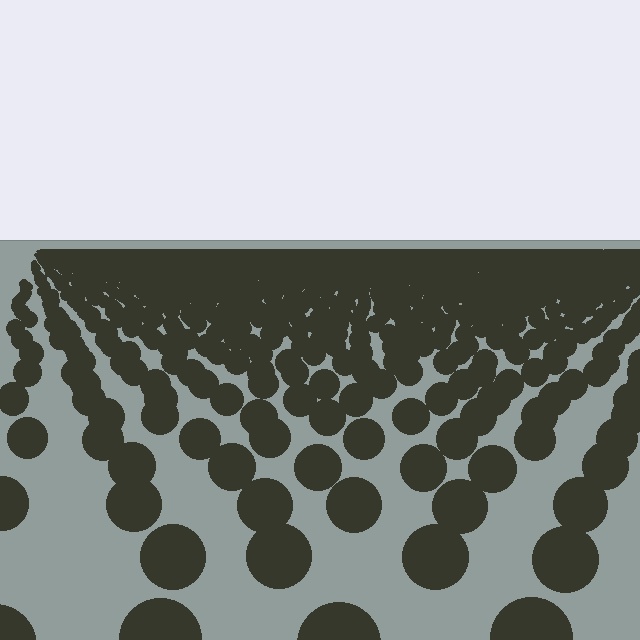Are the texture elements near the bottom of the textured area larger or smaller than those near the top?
Larger. Near the bottom, elements are closer to the viewer and appear at a bigger on-screen size.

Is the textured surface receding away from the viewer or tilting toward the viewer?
The surface is receding away from the viewer. Texture elements get smaller and denser toward the top.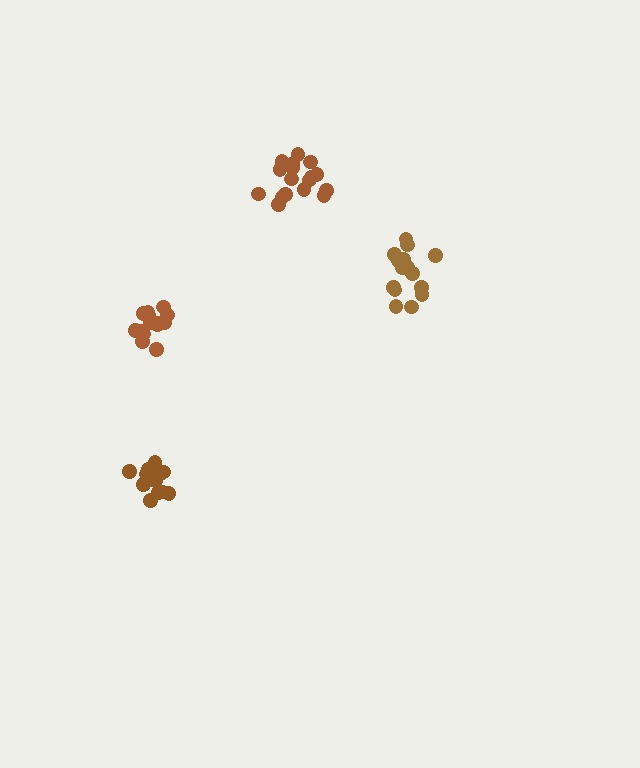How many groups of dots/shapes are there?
There are 4 groups.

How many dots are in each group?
Group 1: 15 dots, Group 2: 14 dots, Group 3: 17 dots, Group 4: 15 dots (61 total).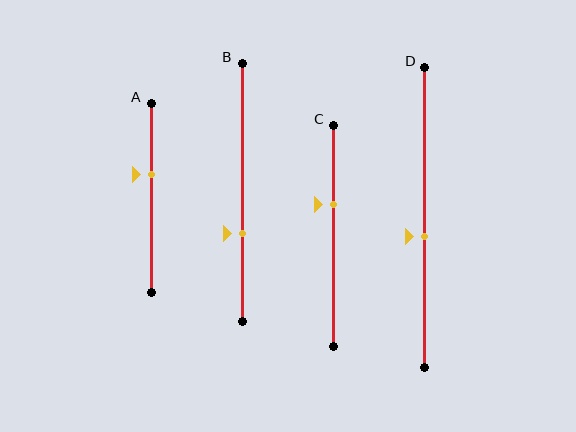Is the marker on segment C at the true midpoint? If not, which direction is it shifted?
No, the marker on segment C is shifted upward by about 14% of the segment length.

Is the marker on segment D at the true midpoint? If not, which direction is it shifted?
No, the marker on segment D is shifted downward by about 6% of the segment length.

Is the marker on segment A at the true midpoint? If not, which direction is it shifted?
No, the marker on segment A is shifted upward by about 13% of the segment length.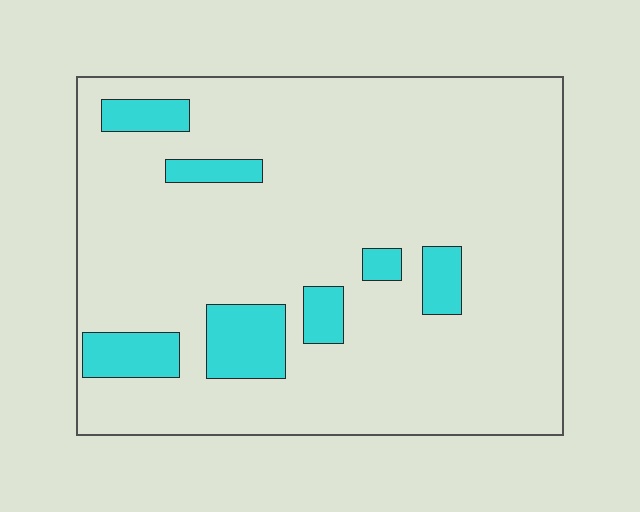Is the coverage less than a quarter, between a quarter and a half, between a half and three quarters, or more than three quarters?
Less than a quarter.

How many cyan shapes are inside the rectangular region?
7.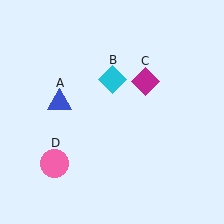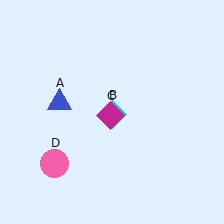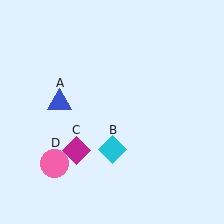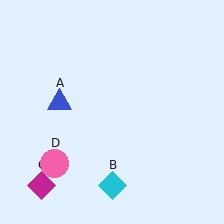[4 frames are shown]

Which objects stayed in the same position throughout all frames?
Blue triangle (object A) and pink circle (object D) remained stationary.